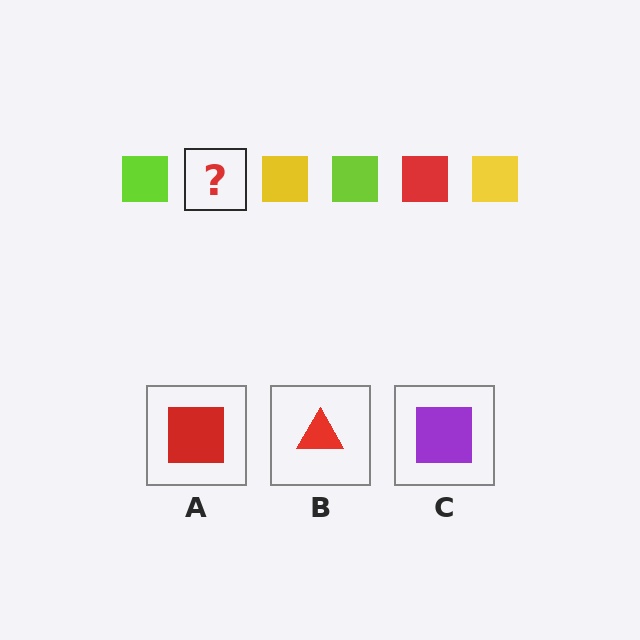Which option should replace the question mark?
Option A.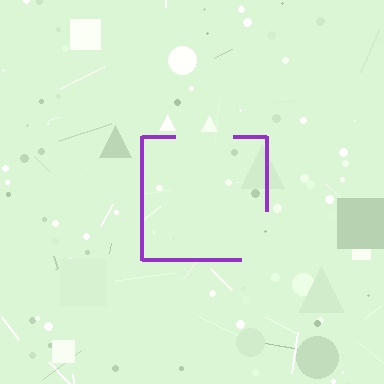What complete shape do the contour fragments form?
The contour fragments form a square.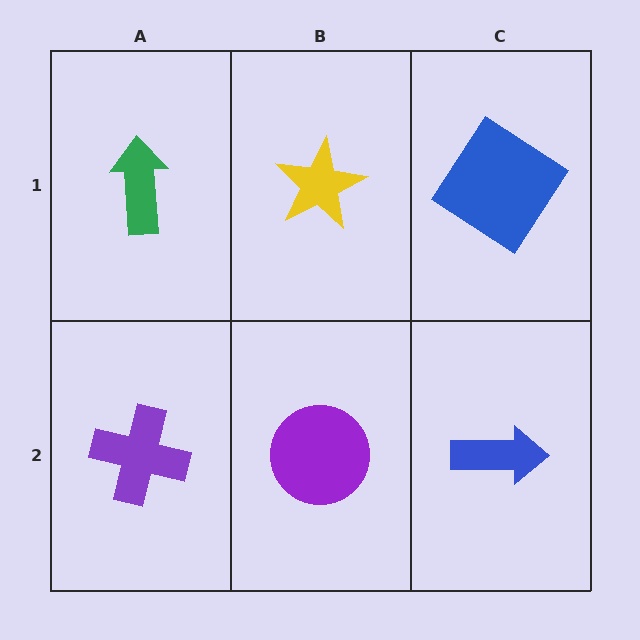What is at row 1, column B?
A yellow star.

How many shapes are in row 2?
3 shapes.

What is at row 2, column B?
A purple circle.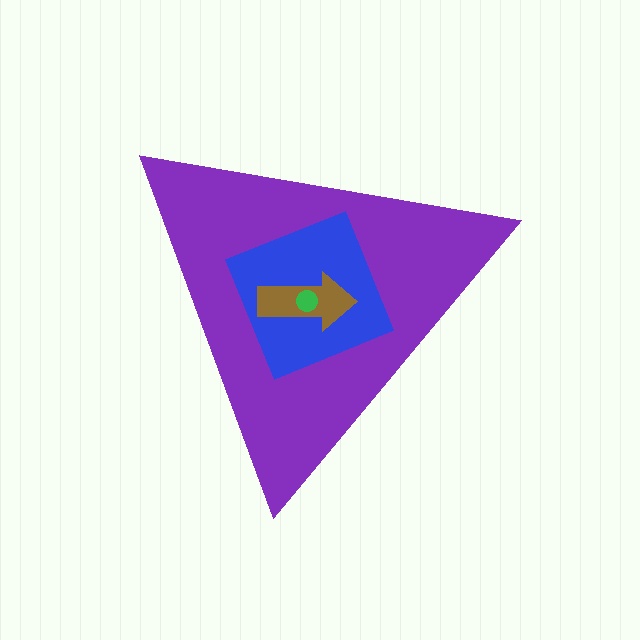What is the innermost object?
The green circle.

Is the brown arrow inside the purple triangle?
Yes.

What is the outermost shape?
The purple triangle.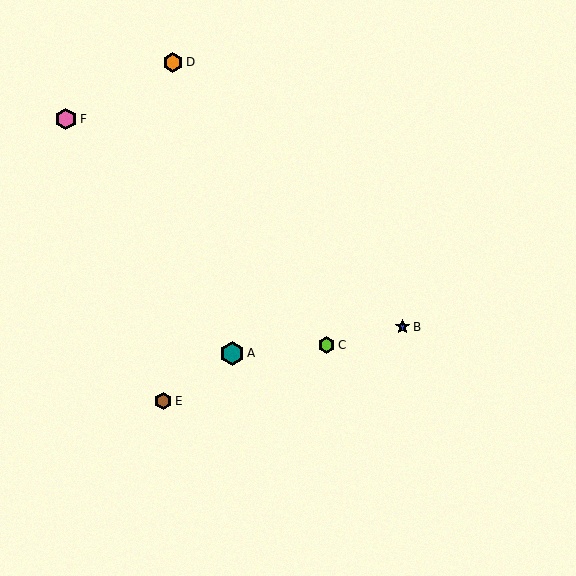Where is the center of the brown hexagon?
The center of the brown hexagon is at (163, 401).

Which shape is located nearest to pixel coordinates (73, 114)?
The pink hexagon (labeled F) at (66, 119) is nearest to that location.